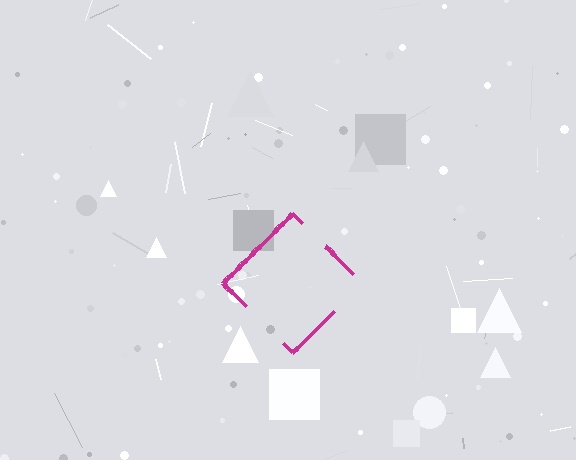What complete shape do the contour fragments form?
The contour fragments form a diamond.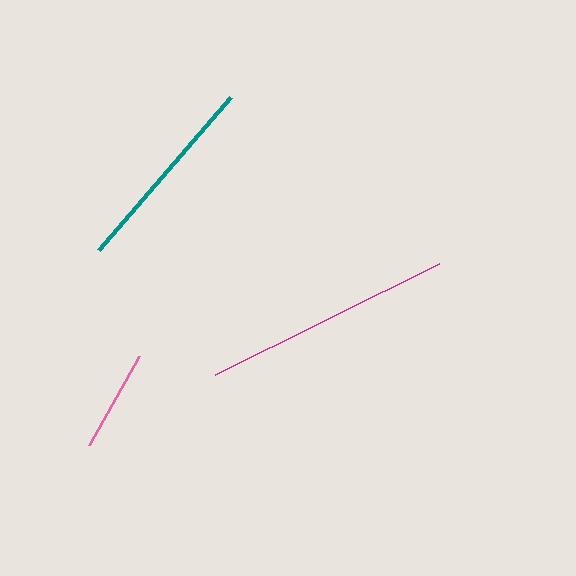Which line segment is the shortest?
The pink line is the shortest at approximately 102 pixels.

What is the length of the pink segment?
The pink segment is approximately 102 pixels long.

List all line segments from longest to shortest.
From longest to shortest: magenta, teal, pink.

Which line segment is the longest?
The magenta line is the longest at approximately 249 pixels.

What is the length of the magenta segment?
The magenta segment is approximately 249 pixels long.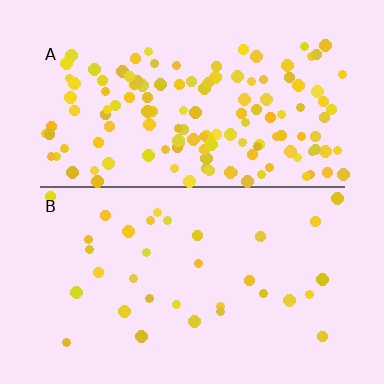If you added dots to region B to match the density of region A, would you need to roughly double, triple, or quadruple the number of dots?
Approximately quadruple.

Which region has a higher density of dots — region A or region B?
A (the top).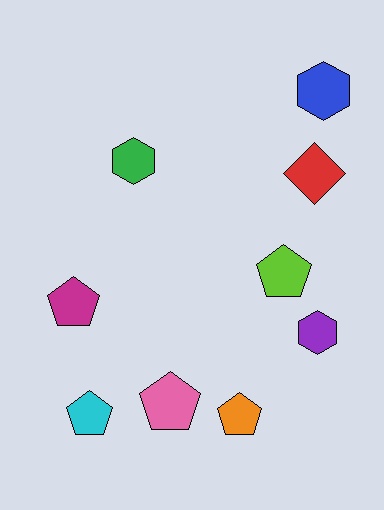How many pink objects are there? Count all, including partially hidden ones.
There is 1 pink object.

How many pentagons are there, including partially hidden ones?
There are 5 pentagons.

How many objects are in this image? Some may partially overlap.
There are 9 objects.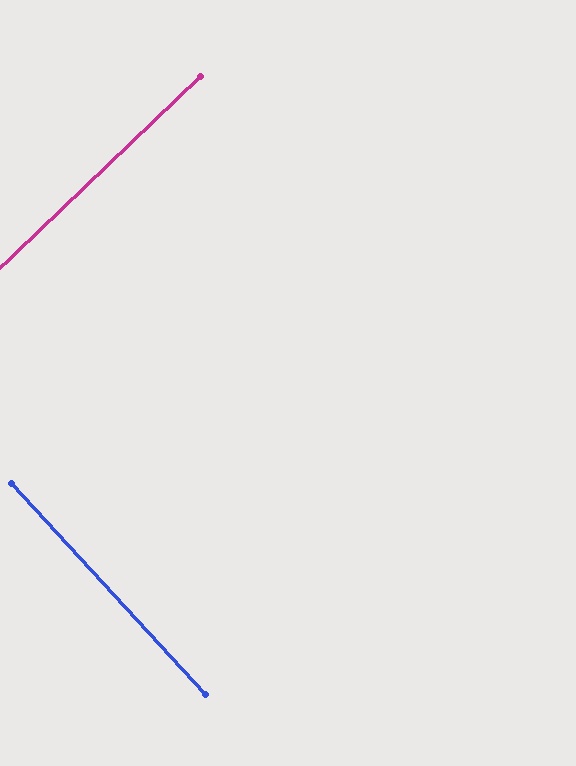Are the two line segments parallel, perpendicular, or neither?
Perpendicular — they meet at approximately 89°.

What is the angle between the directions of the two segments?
Approximately 89 degrees.